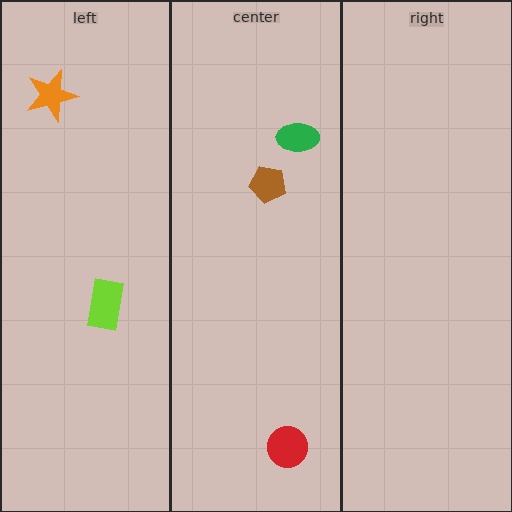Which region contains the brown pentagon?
The center region.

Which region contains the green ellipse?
The center region.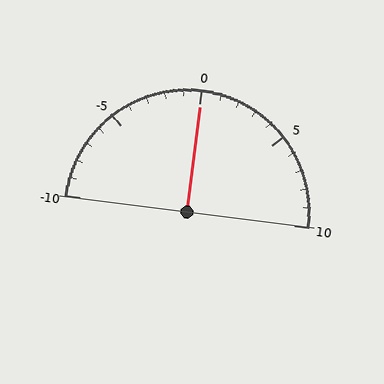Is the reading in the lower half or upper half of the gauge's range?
The reading is in the upper half of the range (-10 to 10).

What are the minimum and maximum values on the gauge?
The gauge ranges from -10 to 10.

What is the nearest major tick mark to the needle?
The nearest major tick mark is 0.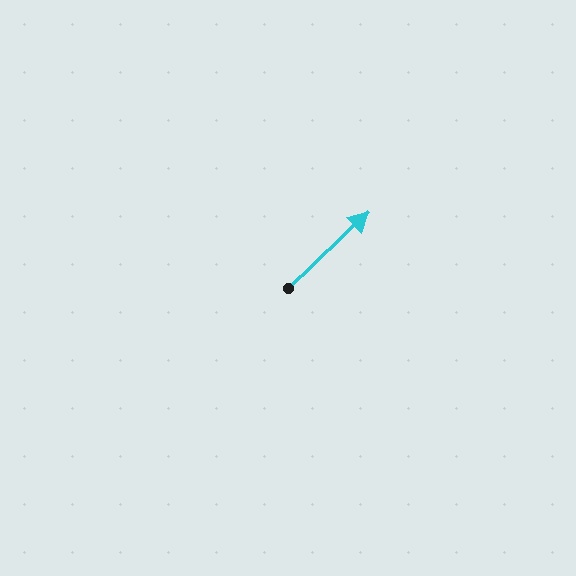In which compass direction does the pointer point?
Northeast.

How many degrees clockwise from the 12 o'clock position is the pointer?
Approximately 47 degrees.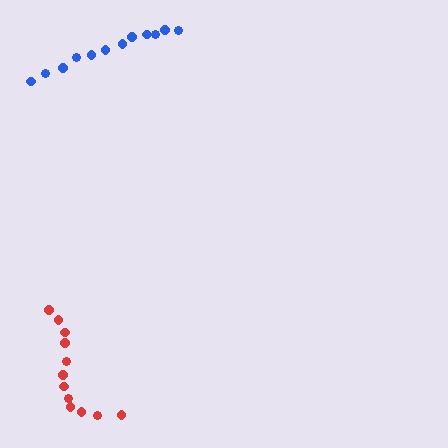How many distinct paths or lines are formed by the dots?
There are 2 distinct paths.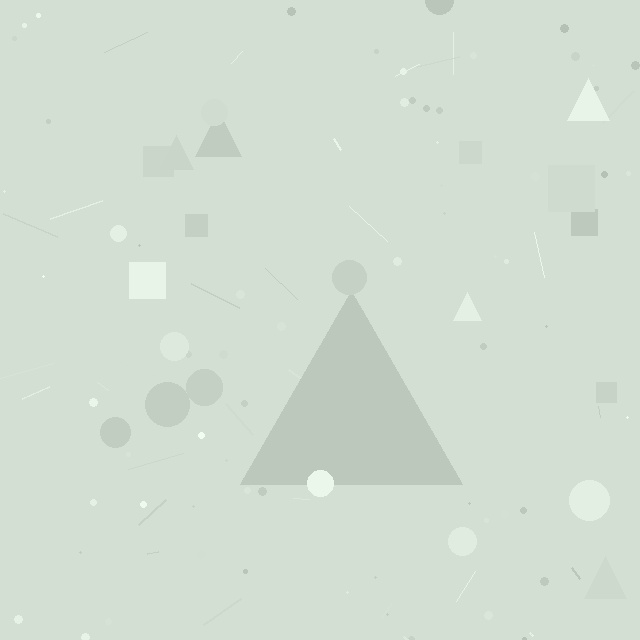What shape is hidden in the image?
A triangle is hidden in the image.